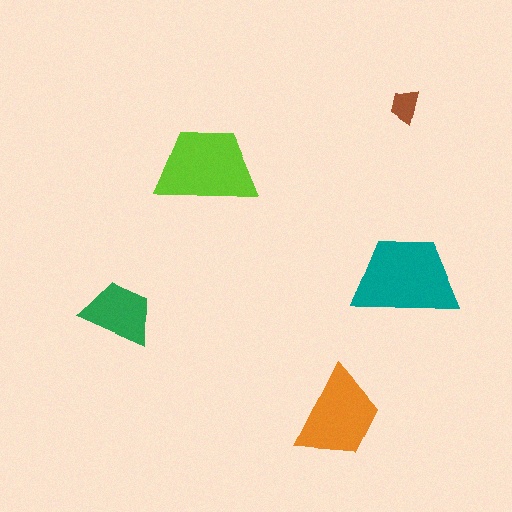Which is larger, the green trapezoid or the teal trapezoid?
The teal one.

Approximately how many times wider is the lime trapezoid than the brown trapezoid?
About 3 times wider.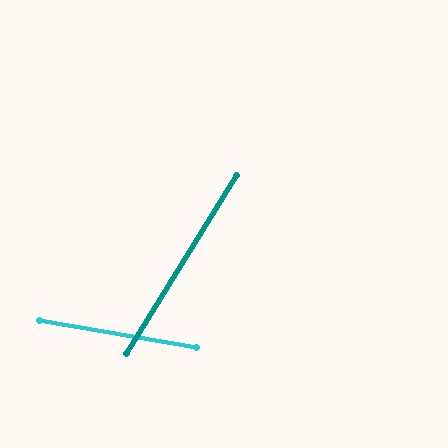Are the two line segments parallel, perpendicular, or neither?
Neither parallel nor perpendicular — they differ by about 68°.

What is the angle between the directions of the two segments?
Approximately 68 degrees.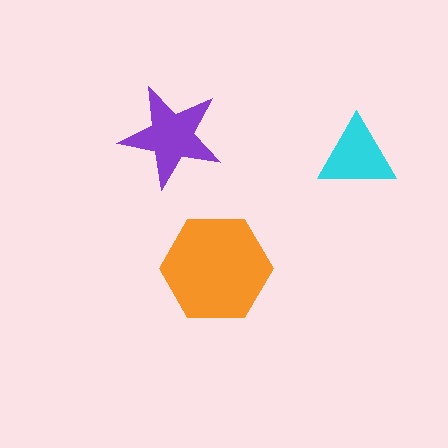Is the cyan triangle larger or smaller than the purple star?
Smaller.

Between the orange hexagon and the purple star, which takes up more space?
The orange hexagon.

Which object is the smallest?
The cyan triangle.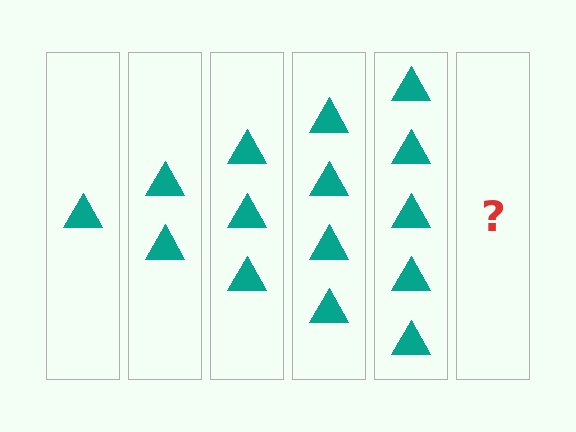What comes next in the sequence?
The next element should be 6 triangles.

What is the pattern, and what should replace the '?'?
The pattern is that each step adds one more triangle. The '?' should be 6 triangles.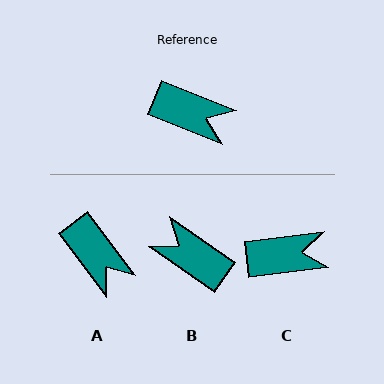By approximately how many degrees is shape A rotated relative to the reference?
Approximately 31 degrees clockwise.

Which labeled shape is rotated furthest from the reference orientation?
B, about 167 degrees away.